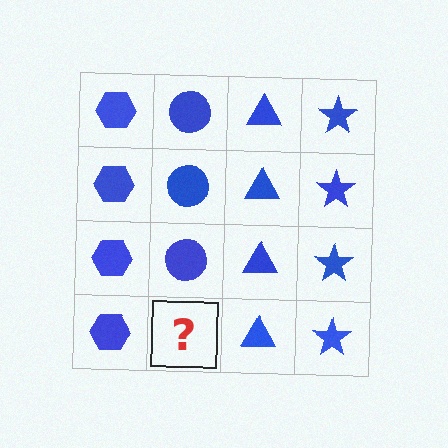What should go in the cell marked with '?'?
The missing cell should contain a blue circle.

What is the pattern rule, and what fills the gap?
The rule is that each column has a consistent shape. The gap should be filled with a blue circle.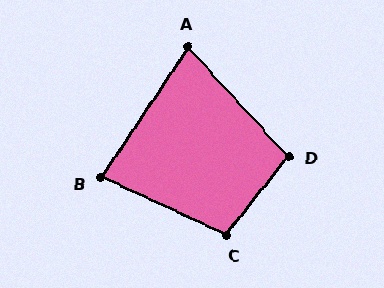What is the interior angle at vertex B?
Approximately 81 degrees (acute).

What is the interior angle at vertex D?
Approximately 99 degrees (obtuse).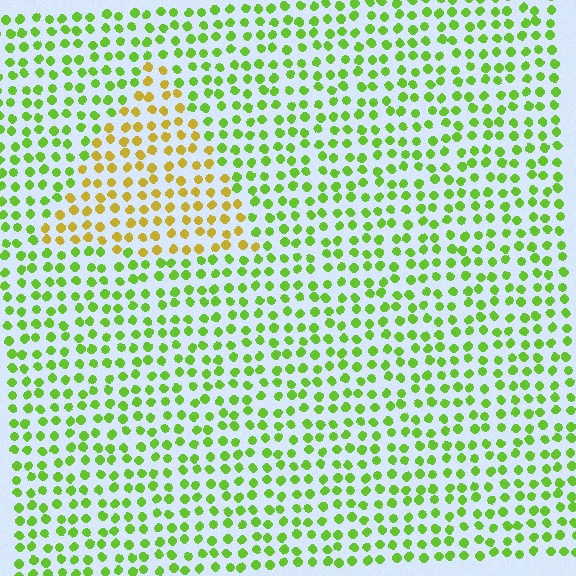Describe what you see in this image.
The image is filled with small lime elements in a uniform arrangement. A triangle-shaped region is visible where the elements are tinted to a slightly different hue, forming a subtle color boundary.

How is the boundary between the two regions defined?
The boundary is defined purely by a slight shift in hue (about 47 degrees). Spacing, size, and orientation are identical on both sides.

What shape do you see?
I see a triangle.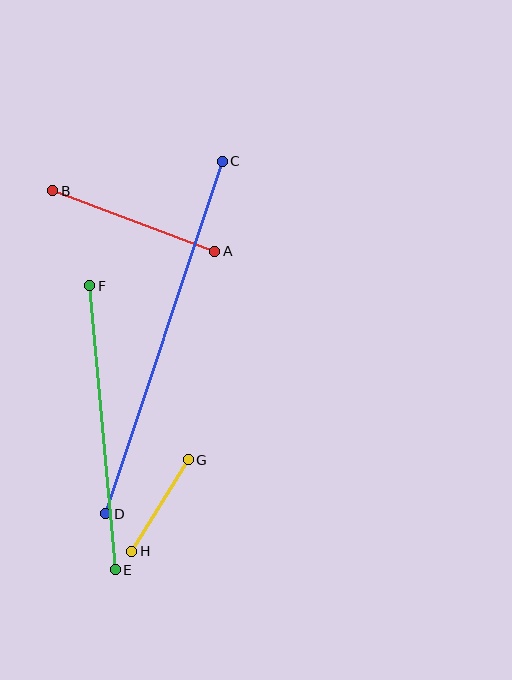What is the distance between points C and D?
The distance is approximately 371 pixels.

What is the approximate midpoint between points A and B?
The midpoint is at approximately (134, 221) pixels.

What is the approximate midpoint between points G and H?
The midpoint is at approximately (160, 506) pixels.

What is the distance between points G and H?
The distance is approximately 107 pixels.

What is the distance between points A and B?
The distance is approximately 173 pixels.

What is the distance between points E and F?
The distance is approximately 285 pixels.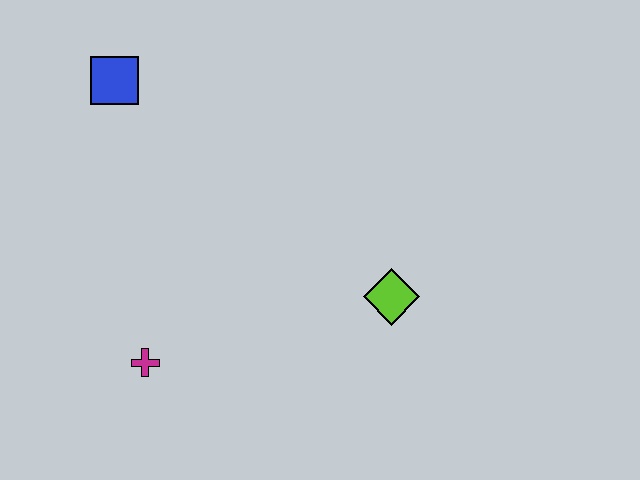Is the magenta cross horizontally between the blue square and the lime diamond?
Yes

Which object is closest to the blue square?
The magenta cross is closest to the blue square.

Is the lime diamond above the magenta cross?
Yes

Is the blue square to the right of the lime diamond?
No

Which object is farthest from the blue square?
The lime diamond is farthest from the blue square.